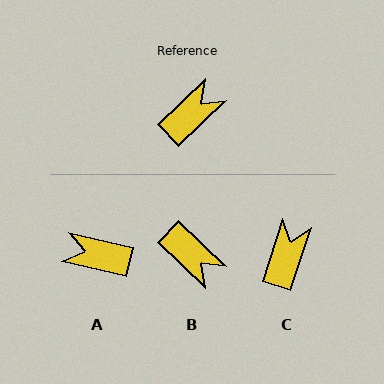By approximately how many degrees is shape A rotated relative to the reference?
Approximately 123 degrees counter-clockwise.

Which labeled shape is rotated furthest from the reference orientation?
A, about 123 degrees away.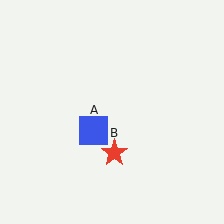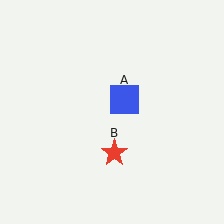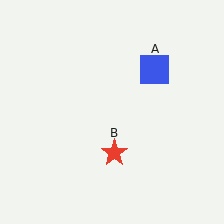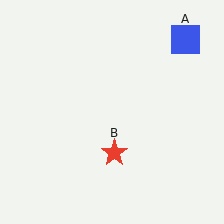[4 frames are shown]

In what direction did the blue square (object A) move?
The blue square (object A) moved up and to the right.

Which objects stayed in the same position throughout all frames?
Red star (object B) remained stationary.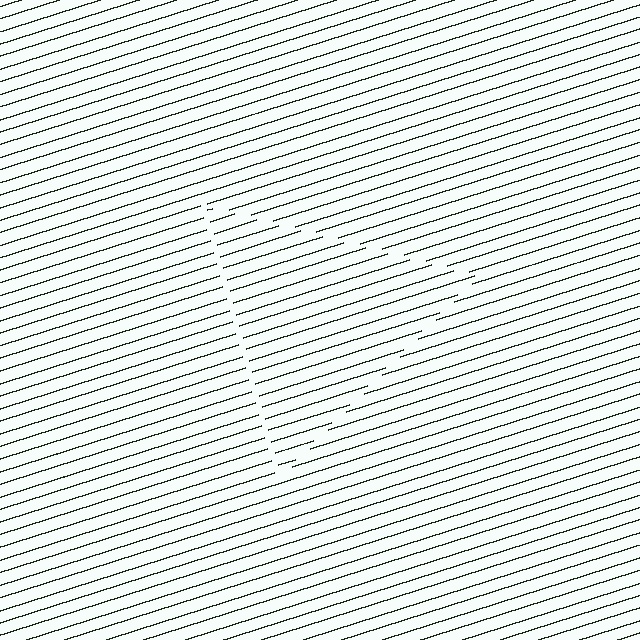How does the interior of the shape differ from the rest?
The interior of the shape contains the same grating, shifted by half a period — the contour is defined by the phase discontinuity where line-ends from the inner and outer gratings abut.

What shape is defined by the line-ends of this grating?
An illusory triangle. The interior of the shape contains the same grating, shifted by half a period — the contour is defined by the phase discontinuity where line-ends from the inner and outer gratings abut.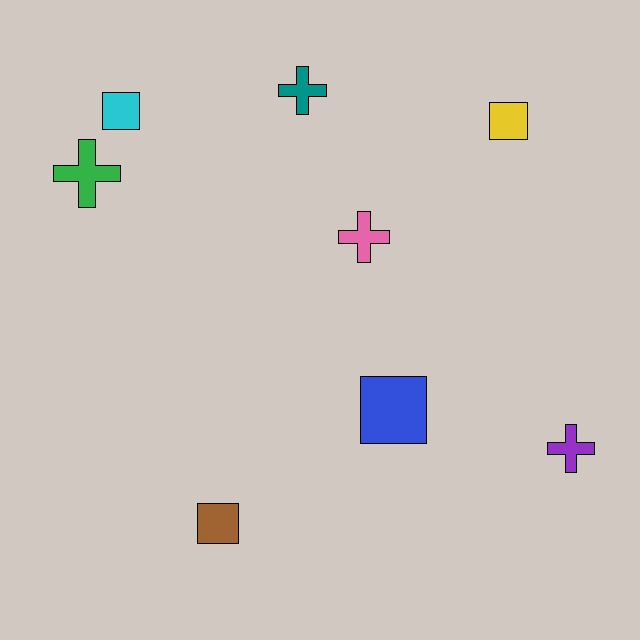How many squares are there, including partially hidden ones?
There are 4 squares.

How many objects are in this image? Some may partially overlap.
There are 8 objects.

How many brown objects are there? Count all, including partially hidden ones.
There is 1 brown object.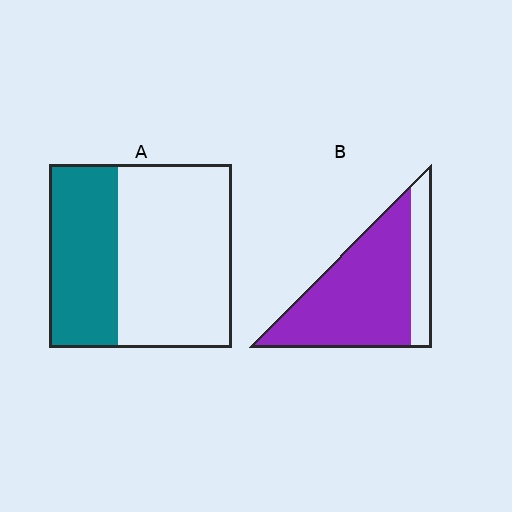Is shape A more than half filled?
No.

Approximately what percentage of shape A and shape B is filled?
A is approximately 40% and B is approximately 80%.